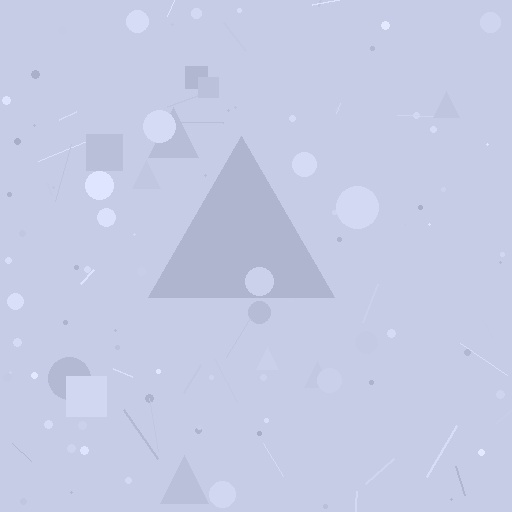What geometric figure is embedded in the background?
A triangle is embedded in the background.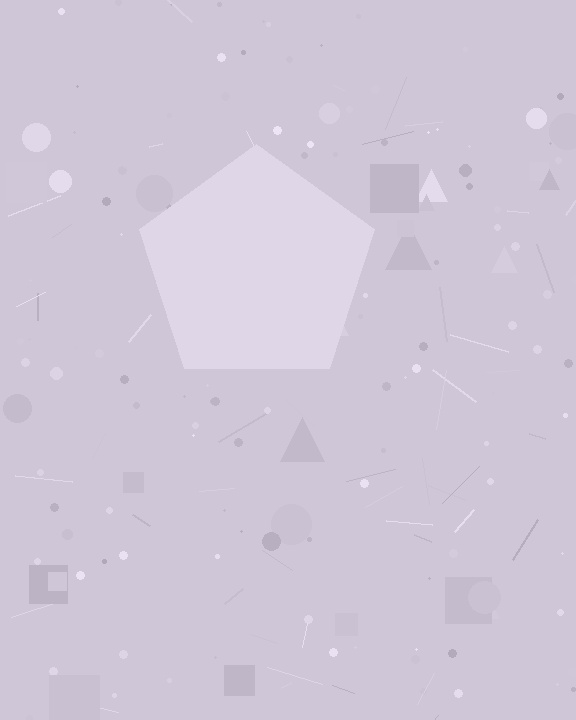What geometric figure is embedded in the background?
A pentagon is embedded in the background.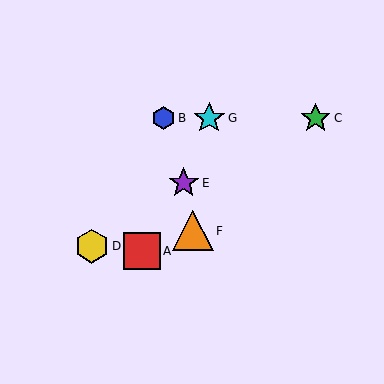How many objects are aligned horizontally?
3 objects (B, C, G) are aligned horizontally.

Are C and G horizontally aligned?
Yes, both are at y≈118.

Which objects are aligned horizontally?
Objects B, C, G are aligned horizontally.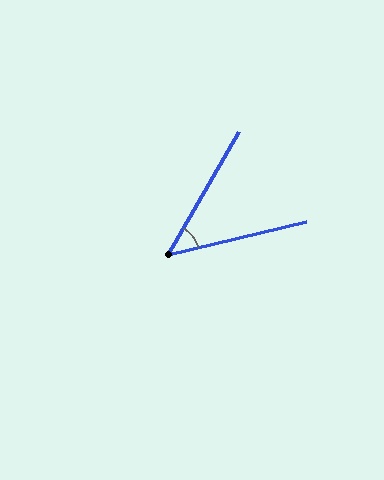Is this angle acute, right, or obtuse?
It is acute.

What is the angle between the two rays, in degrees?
Approximately 47 degrees.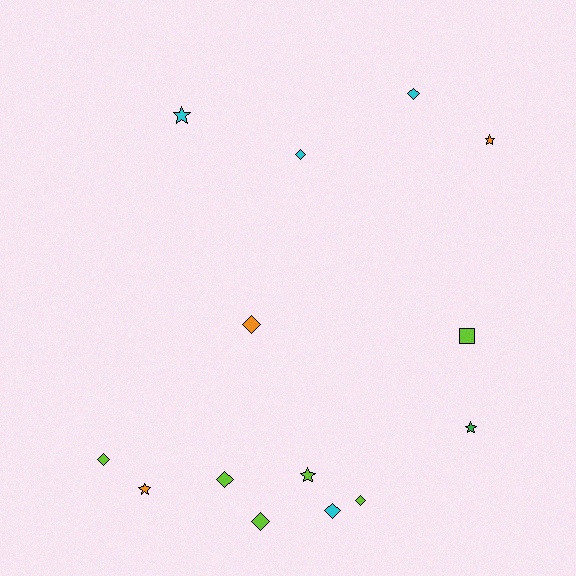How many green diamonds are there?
There are no green diamonds.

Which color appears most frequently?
Lime, with 6 objects.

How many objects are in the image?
There are 14 objects.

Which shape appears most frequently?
Diamond, with 8 objects.